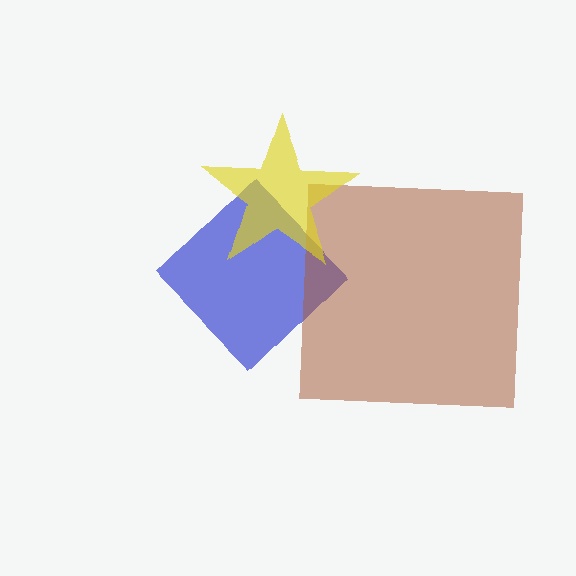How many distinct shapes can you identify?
There are 3 distinct shapes: a blue diamond, a brown square, a yellow star.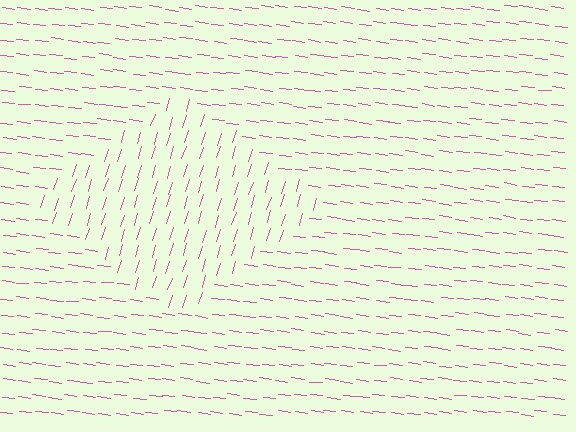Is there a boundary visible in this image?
Yes, there is a texture boundary formed by a change in line orientation.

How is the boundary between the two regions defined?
The boundary is defined purely by a change in line orientation (approximately 80 degrees difference). All lines are the same color and thickness.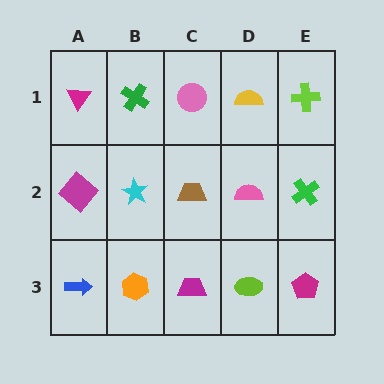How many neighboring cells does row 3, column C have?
3.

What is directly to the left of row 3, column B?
A blue arrow.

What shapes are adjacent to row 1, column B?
A cyan star (row 2, column B), a magenta triangle (row 1, column A), a pink circle (row 1, column C).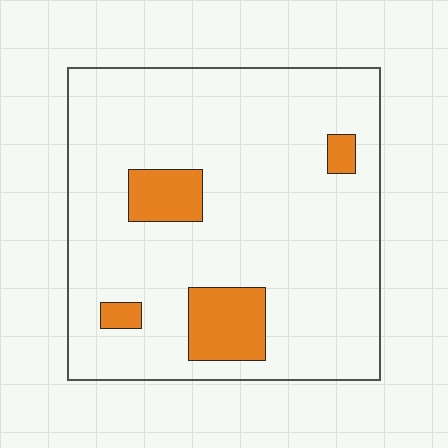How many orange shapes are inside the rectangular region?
4.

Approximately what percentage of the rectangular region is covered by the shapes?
Approximately 10%.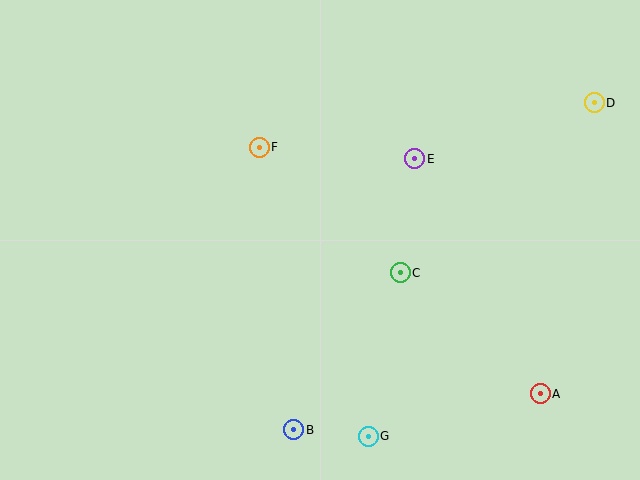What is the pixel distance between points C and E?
The distance between C and E is 115 pixels.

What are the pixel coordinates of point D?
Point D is at (594, 103).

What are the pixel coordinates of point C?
Point C is at (400, 273).